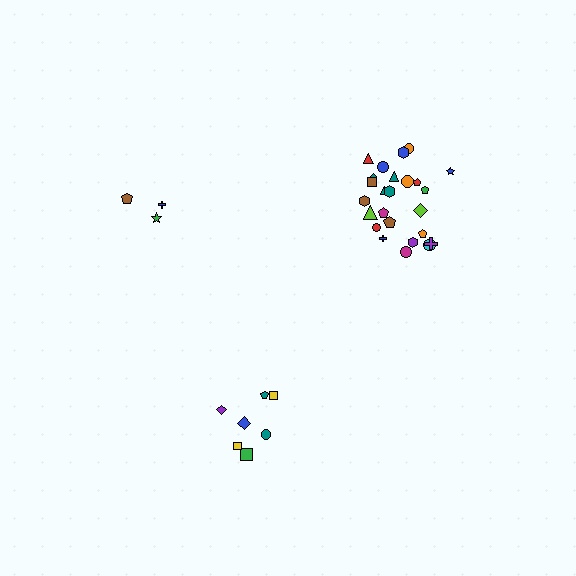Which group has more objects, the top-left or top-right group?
The top-right group.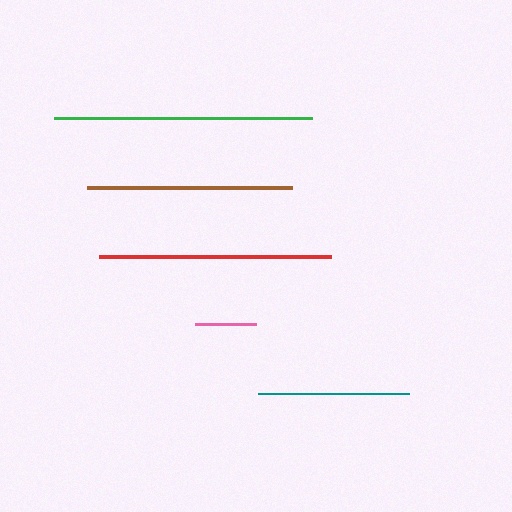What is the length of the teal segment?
The teal segment is approximately 151 pixels long.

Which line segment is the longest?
The green line is the longest at approximately 258 pixels.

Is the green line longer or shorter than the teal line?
The green line is longer than the teal line.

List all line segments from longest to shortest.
From longest to shortest: green, red, brown, teal, pink.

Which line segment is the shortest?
The pink line is the shortest at approximately 61 pixels.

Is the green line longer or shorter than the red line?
The green line is longer than the red line.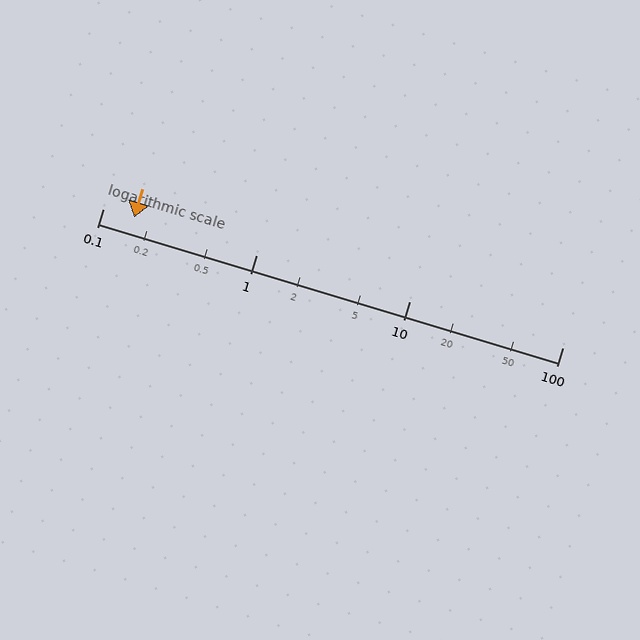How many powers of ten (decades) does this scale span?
The scale spans 3 decades, from 0.1 to 100.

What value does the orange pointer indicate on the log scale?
The pointer indicates approximately 0.16.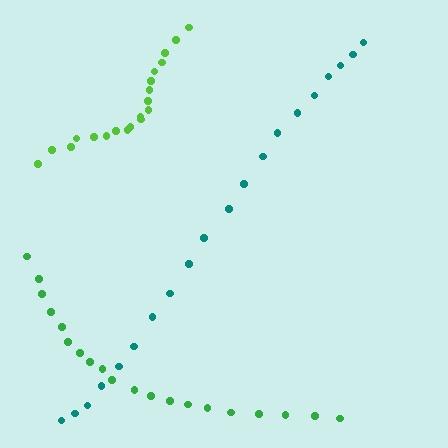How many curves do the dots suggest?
There are 3 distinct paths.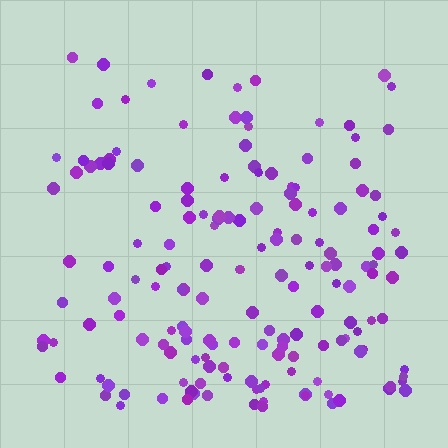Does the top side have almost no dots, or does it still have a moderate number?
Still a moderate number, just noticeably fewer than the bottom.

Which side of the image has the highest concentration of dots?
The bottom.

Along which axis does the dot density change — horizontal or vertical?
Vertical.